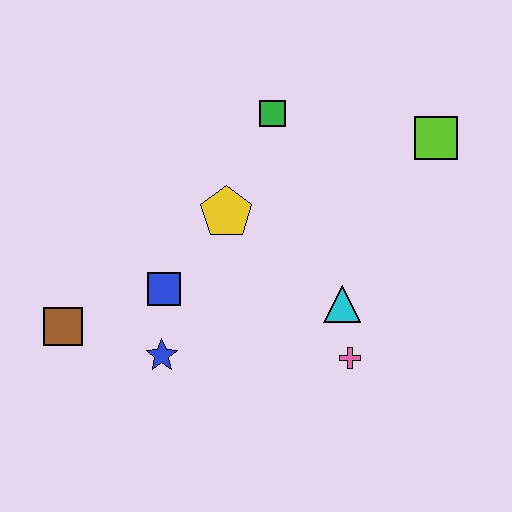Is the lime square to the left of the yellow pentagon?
No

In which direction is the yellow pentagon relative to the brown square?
The yellow pentagon is to the right of the brown square.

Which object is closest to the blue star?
The blue square is closest to the blue star.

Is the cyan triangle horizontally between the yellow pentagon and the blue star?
No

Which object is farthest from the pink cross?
The brown square is farthest from the pink cross.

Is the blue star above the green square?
No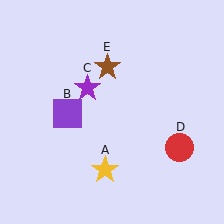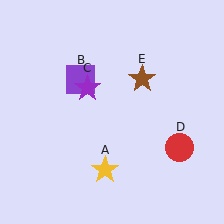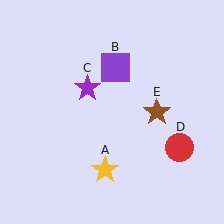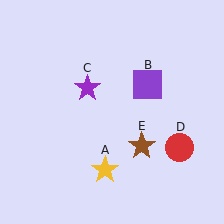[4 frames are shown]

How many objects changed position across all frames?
2 objects changed position: purple square (object B), brown star (object E).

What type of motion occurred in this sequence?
The purple square (object B), brown star (object E) rotated clockwise around the center of the scene.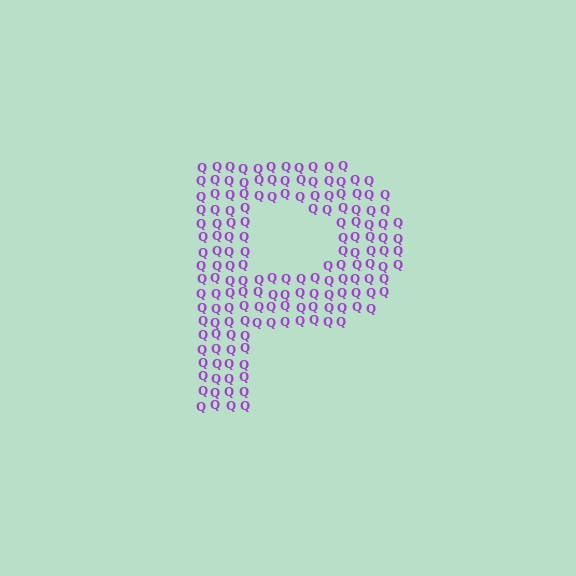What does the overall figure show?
The overall figure shows the letter P.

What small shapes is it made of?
It is made of small letter Q's.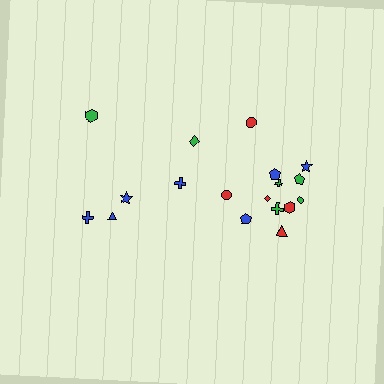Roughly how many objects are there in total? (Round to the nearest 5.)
Roughly 20 objects in total.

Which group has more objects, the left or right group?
The right group.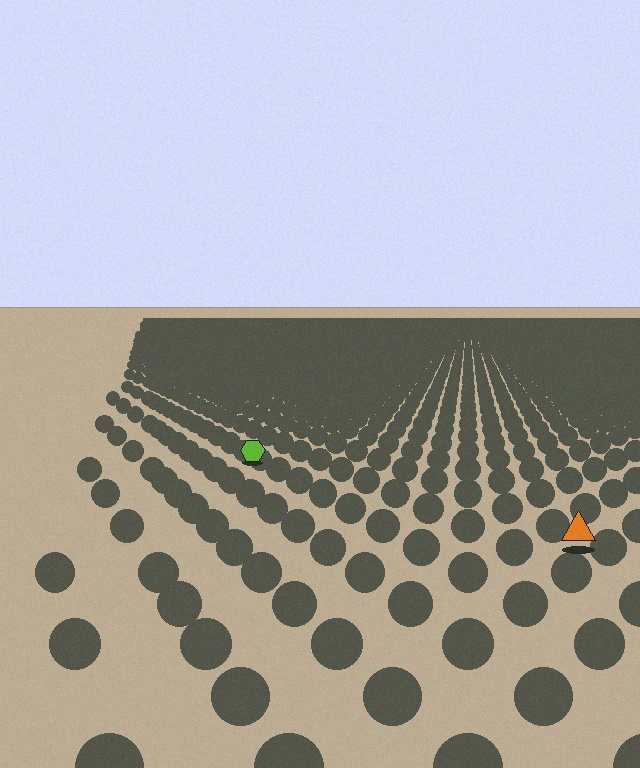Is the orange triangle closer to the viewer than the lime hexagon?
Yes. The orange triangle is closer — you can tell from the texture gradient: the ground texture is coarser near it.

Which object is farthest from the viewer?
The lime hexagon is farthest from the viewer. It appears smaller and the ground texture around it is denser.